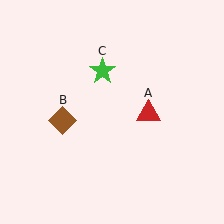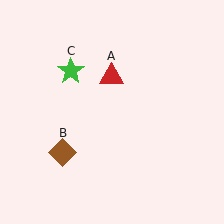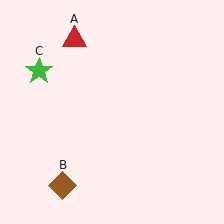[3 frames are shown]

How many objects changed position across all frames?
3 objects changed position: red triangle (object A), brown diamond (object B), green star (object C).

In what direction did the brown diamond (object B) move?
The brown diamond (object B) moved down.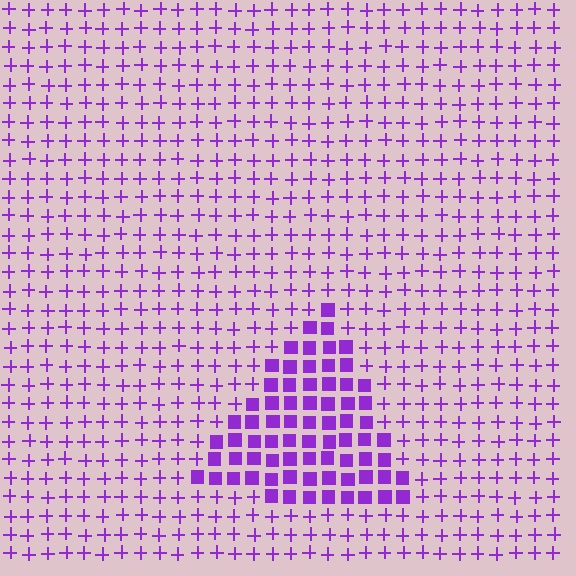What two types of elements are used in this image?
The image uses squares inside the triangle region and plus signs outside it.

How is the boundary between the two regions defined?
The boundary is defined by a change in element shape: squares inside vs. plus signs outside. All elements share the same color and spacing.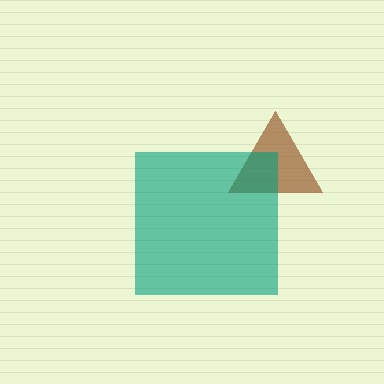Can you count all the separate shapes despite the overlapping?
Yes, there are 2 separate shapes.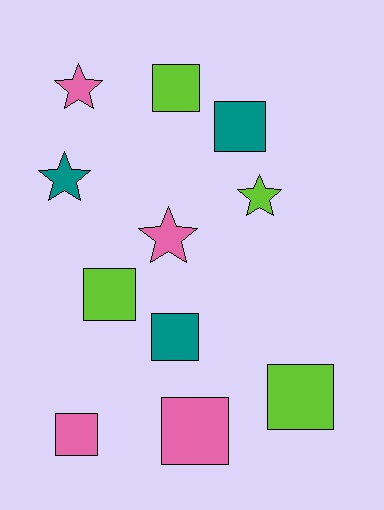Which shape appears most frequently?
Square, with 7 objects.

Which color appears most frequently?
Lime, with 4 objects.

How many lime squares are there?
There are 3 lime squares.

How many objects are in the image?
There are 11 objects.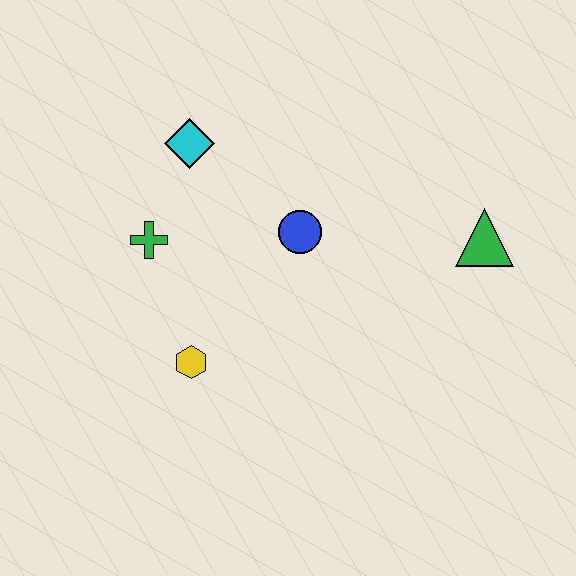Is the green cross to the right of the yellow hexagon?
No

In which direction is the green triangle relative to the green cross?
The green triangle is to the right of the green cross.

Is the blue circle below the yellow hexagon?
No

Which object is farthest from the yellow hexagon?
The green triangle is farthest from the yellow hexagon.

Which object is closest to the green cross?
The cyan diamond is closest to the green cross.